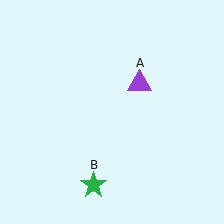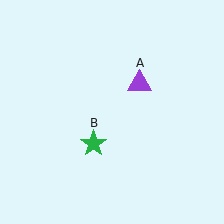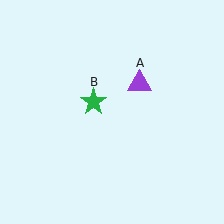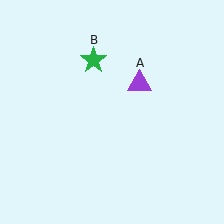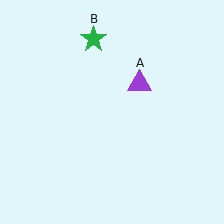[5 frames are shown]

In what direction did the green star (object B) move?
The green star (object B) moved up.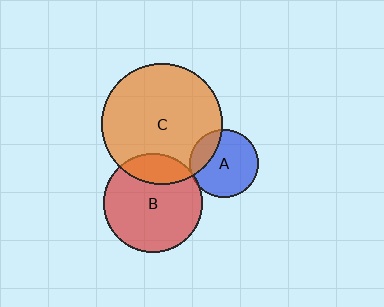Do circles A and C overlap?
Yes.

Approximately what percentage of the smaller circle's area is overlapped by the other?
Approximately 20%.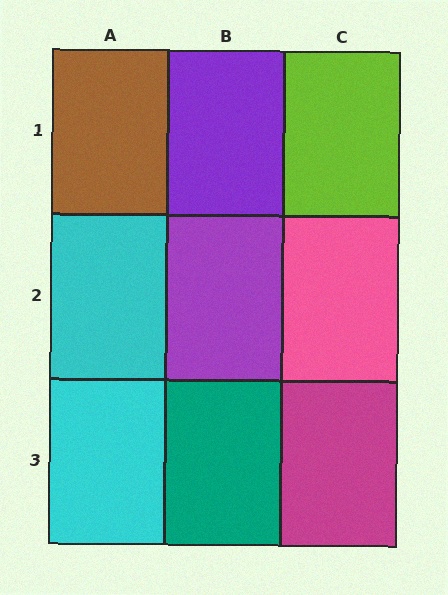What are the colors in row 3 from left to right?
Cyan, teal, magenta.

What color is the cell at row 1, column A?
Brown.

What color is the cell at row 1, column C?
Lime.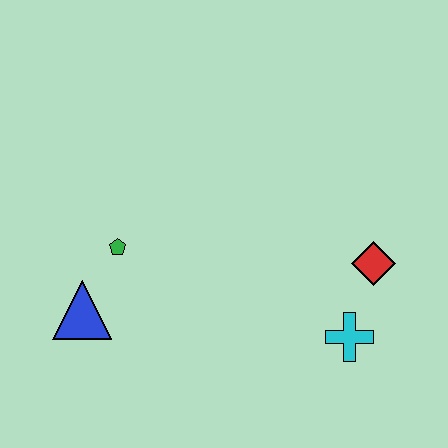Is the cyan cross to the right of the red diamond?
No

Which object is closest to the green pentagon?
The blue triangle is closest to the green pentagon.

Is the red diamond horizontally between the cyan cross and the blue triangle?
No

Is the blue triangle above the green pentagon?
No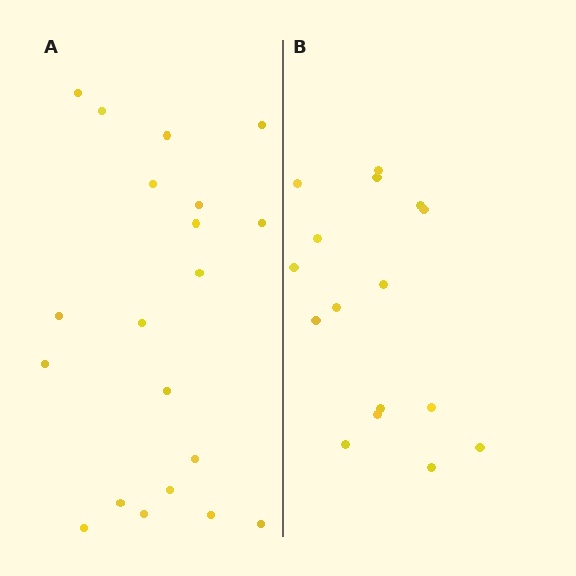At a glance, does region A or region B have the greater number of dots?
Region A (the left region) has more dots.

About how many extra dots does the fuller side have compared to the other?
Region A has about 4 more dots than region B.